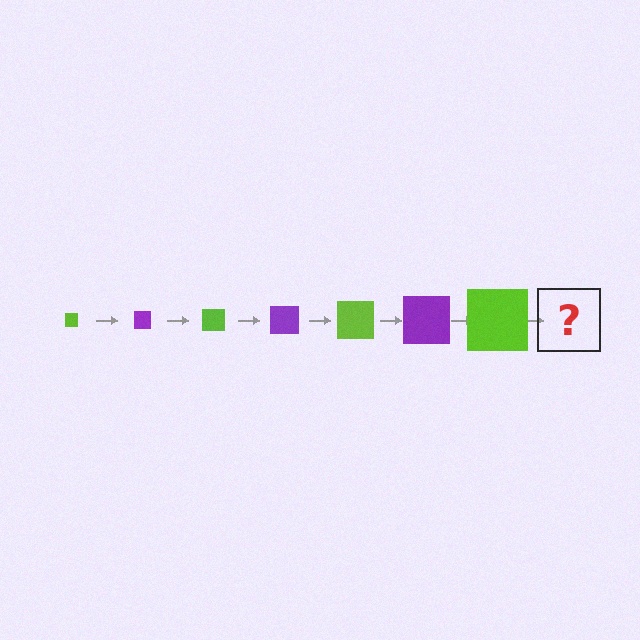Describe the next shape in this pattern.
It should be a purple square, larger than the previous one.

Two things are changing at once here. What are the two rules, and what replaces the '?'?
The two rules are that the square grows larger each step and the color cycles through lime and purple. The '?' should be a purple square, larger than the previous one.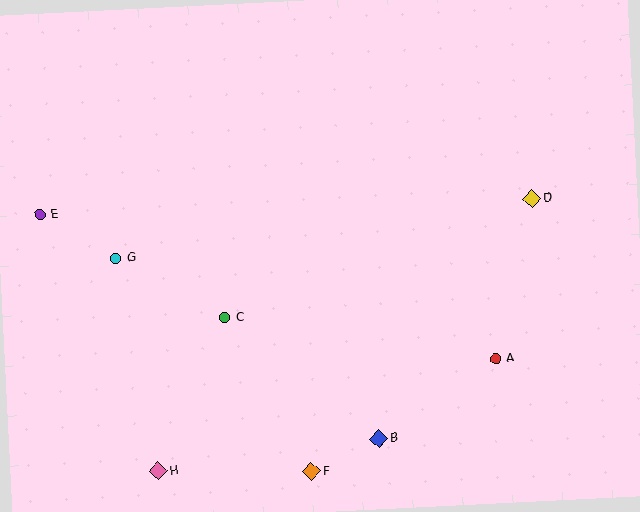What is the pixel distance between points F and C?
The distance between F and C is 177 pixels.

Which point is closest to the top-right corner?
Point D is closest to the top-right corner.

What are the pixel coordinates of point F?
Point F is at (311, 471).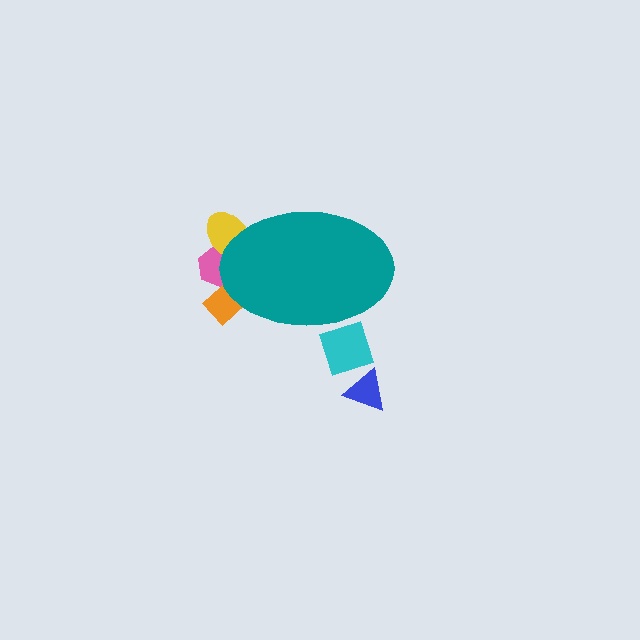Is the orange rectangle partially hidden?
Yes, the orange rectangle is partially hidden behind the teal ellipse.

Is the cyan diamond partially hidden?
Yes, the cyan diamond is partially hidden behind the teal ellipse.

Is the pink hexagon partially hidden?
Yes, the pink hexagon is partially hidden behind the teal ellipse.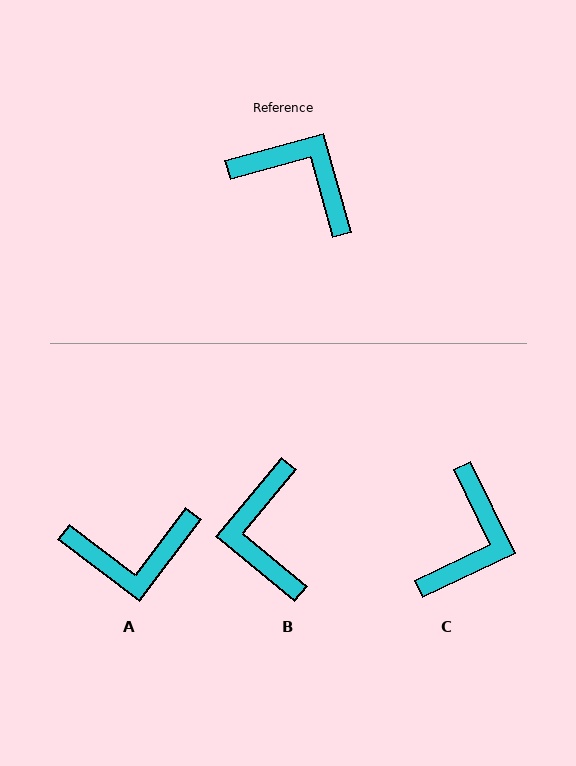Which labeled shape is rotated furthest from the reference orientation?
A, about 142 degrees away.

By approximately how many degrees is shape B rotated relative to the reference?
Approximately 125 degrees counter-clockwise.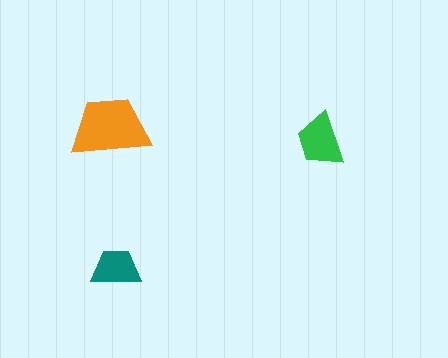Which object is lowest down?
The teal trapezoid is bottommost.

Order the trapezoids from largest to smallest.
the orange one, the green one, the teal one.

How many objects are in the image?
There are 3 objects in the image.